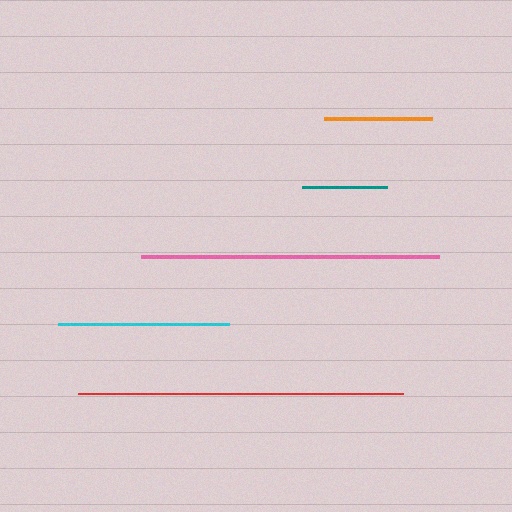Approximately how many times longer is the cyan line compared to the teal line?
The cyan line is approximately 2.0 times the length of the teal line.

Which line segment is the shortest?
The teal line is the shortest at approximately 85 pixels.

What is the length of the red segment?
The red segment is approximately 325 pixels long.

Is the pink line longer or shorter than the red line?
The red line is longer than the pink line.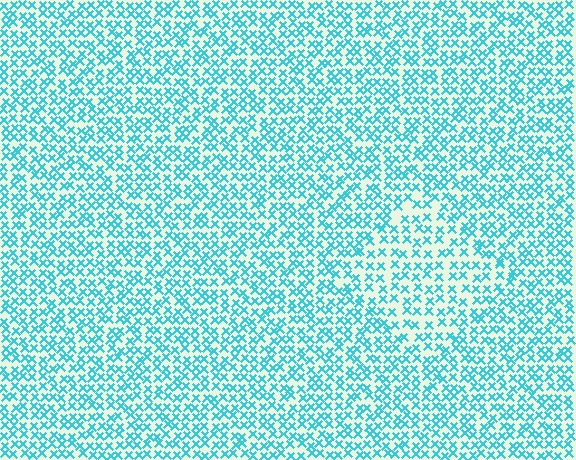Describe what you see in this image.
The image contains small cyan elements arranged at two different densities. A diamond-shaped region is visible where the elements are less densely packed than the surrounding area.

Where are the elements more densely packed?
The elements are more densely packed outside the diamond boundary.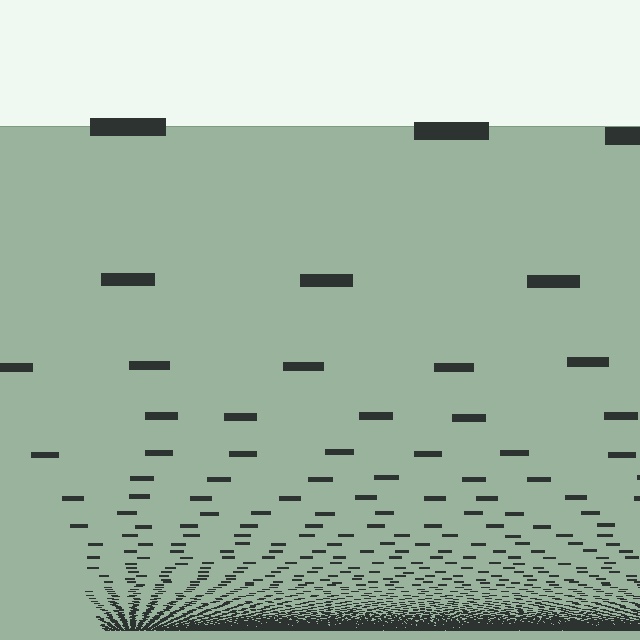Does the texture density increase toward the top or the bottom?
Density increases toward the bottom.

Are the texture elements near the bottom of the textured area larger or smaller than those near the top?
Smaller. The gradient is inverted — elements near the bottom are smaller and denser.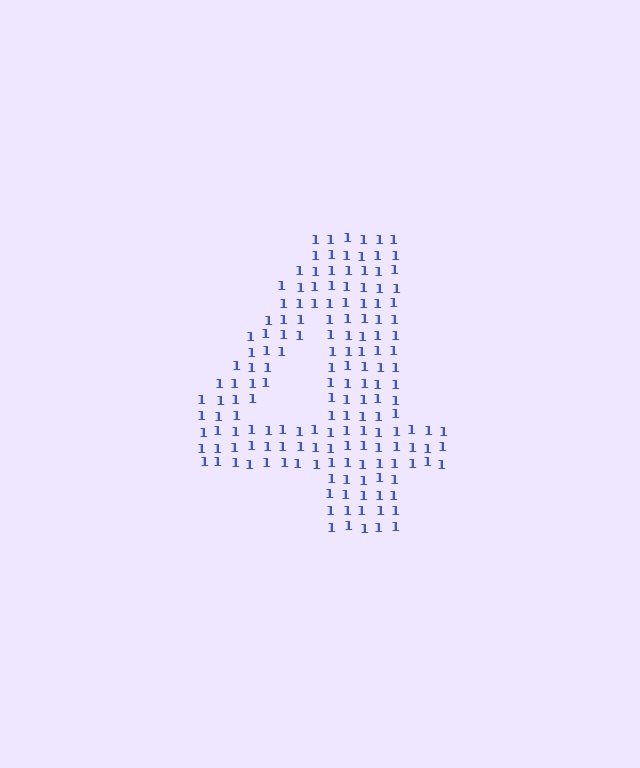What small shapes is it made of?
It is made of small digit 1's.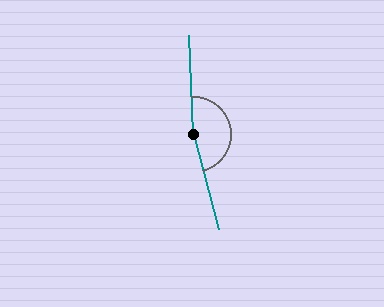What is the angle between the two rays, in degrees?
Approximately 167 degrees.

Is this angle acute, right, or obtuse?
It is obtuse.